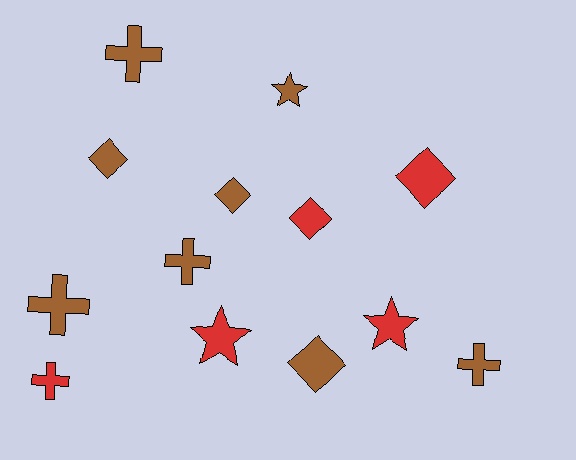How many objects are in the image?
There are 13 objects.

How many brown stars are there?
There is 1 brown star.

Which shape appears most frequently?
Diamond, with 5 objects.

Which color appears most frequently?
Brown, with 8 objects.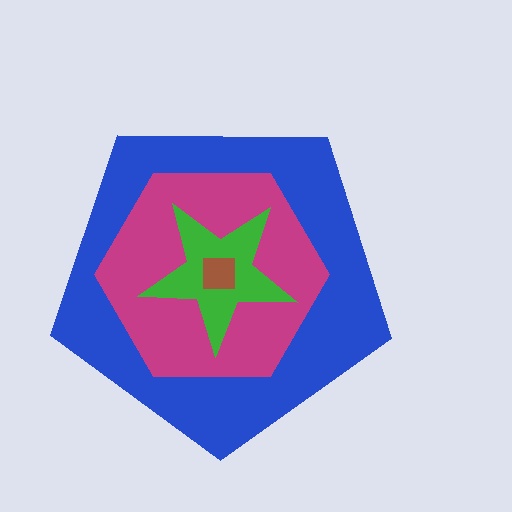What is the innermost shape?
The brown square.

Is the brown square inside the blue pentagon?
Yes.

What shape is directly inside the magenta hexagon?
The green star.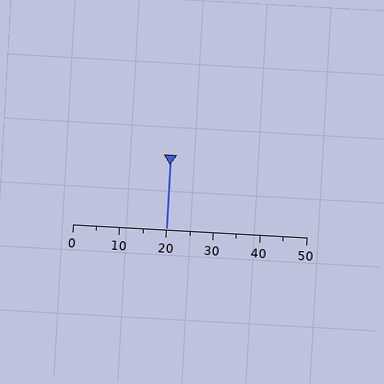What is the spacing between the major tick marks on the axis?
The major ticks are spaced 10 apart.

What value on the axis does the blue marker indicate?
The marker indicates approximately 20.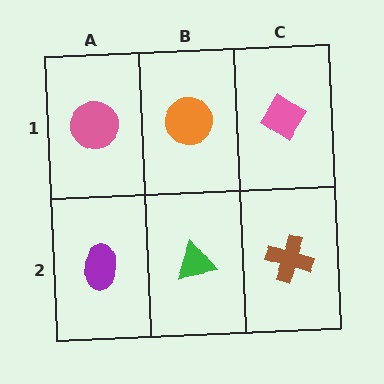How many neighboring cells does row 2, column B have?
3.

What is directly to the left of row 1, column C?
An orange circle.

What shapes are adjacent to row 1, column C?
A brown cross (row 2, column C), an orange circle (row 1, column B).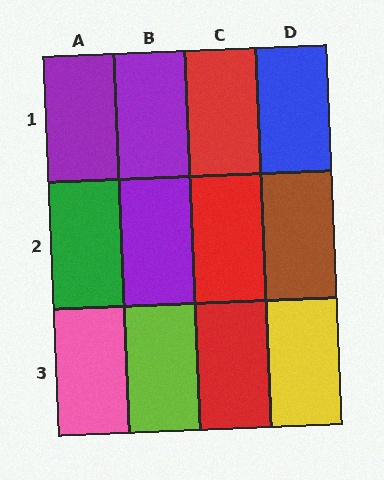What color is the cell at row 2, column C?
Red.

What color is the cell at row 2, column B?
Purple.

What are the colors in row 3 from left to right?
Pink, lime, red, yellow.